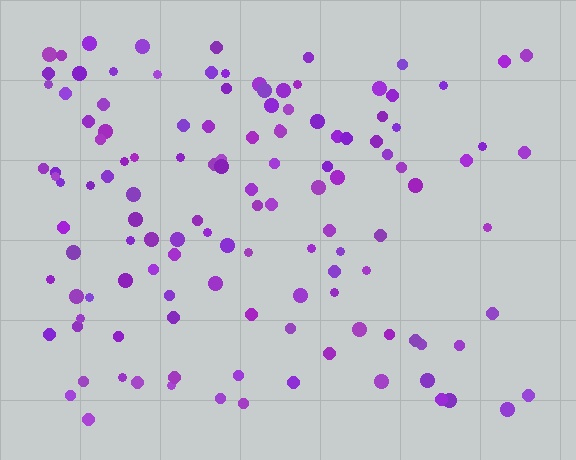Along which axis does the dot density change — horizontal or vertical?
Horizontal.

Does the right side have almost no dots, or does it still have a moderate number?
Still a moderate number, just noticeably fewer than the left.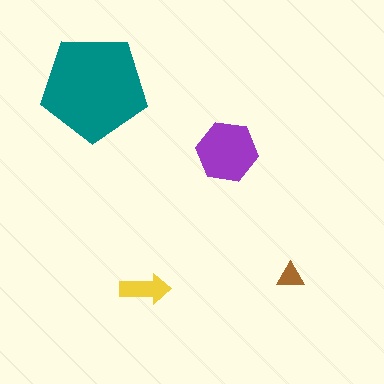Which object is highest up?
The teal pentagon is topmost.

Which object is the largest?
The teal pentagon.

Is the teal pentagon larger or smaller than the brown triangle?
Larger.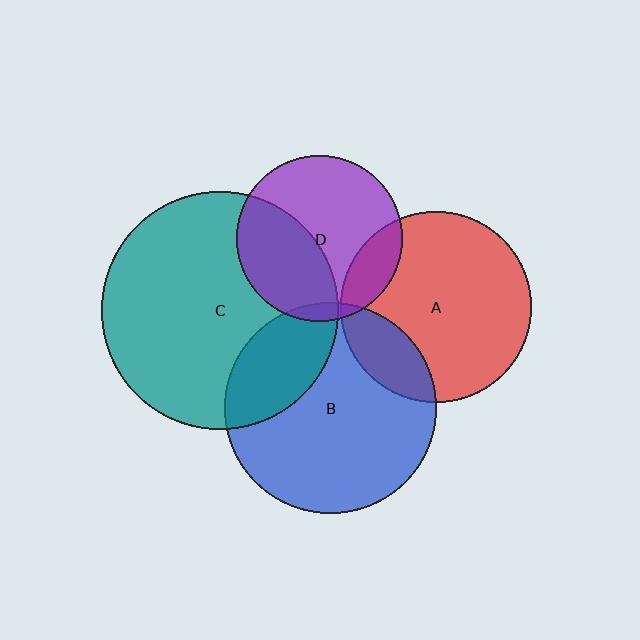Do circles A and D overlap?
Yes.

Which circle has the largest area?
Circle C (teal).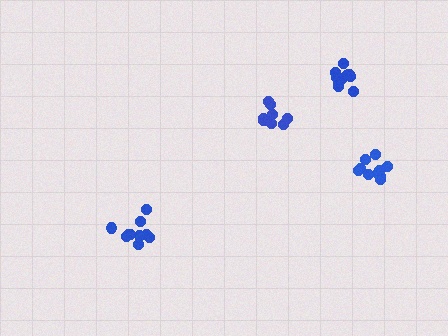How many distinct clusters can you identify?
There are 4 distinct clusters.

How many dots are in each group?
Group 1: 10 dots, Group 2: 12 dots, Group 3: 8 dots, Group 4: 11 dots (41 total).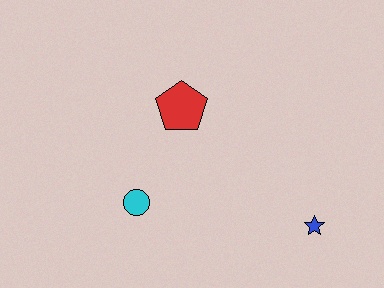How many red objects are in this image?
There is 1 red object.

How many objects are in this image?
There are 3 objects.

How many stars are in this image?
There is 1 star.